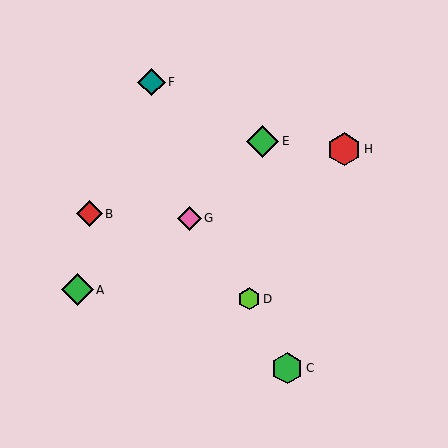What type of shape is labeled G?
Shape G is a pink diamond.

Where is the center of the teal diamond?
The center of the teal diamond is at (152, 82).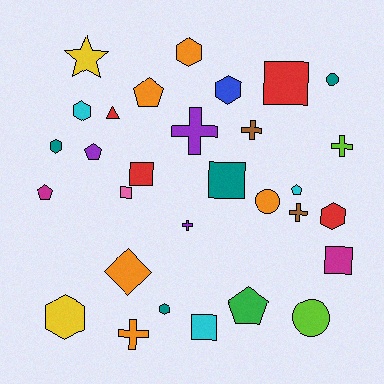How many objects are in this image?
There are 30 objects.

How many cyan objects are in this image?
There are 3 cyan objects.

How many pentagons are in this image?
There are 5 pentagons.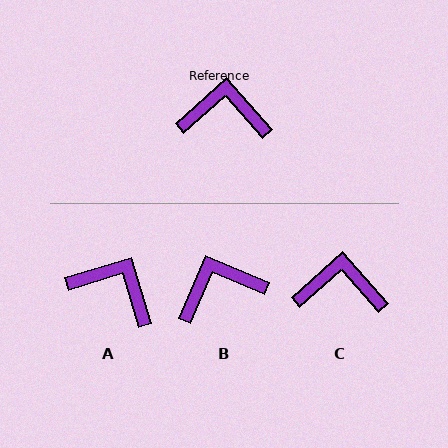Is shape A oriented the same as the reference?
No, it is off by about 25 degrees.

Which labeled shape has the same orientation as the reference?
C.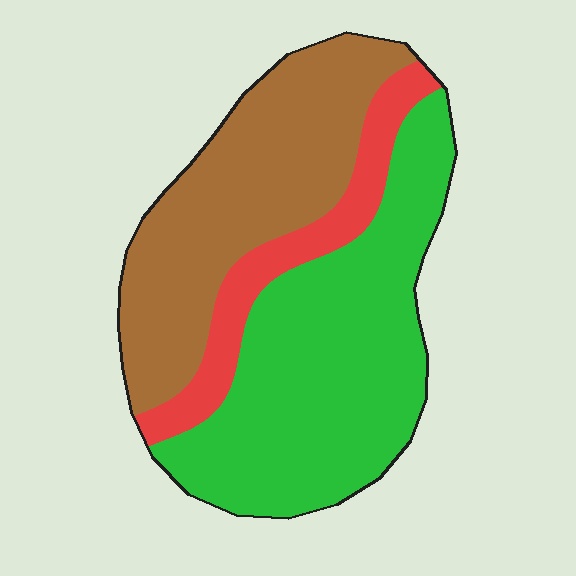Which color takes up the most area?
Green, at roughly 50%.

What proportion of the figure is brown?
Brown covers 37% of the figure.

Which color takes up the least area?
Red, at roughly 15%.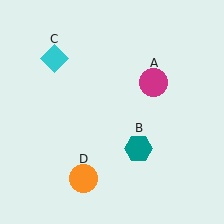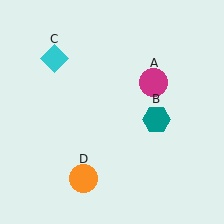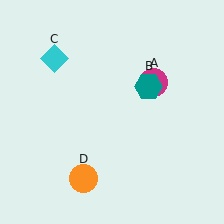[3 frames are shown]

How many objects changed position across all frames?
1 object changed position: teal hexagon (object B).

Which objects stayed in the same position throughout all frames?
Magenta circle (object A) and cyan diamond (object C) and orange circle (object D) remained stationary.